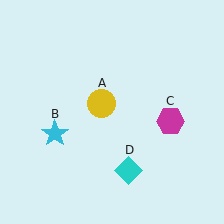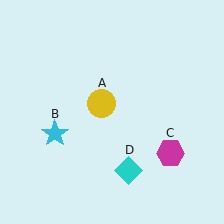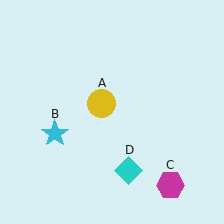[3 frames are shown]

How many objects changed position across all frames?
1 object changed position: magenta hexagon (object C).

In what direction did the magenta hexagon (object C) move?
The magenta hexagon (object C) moved down.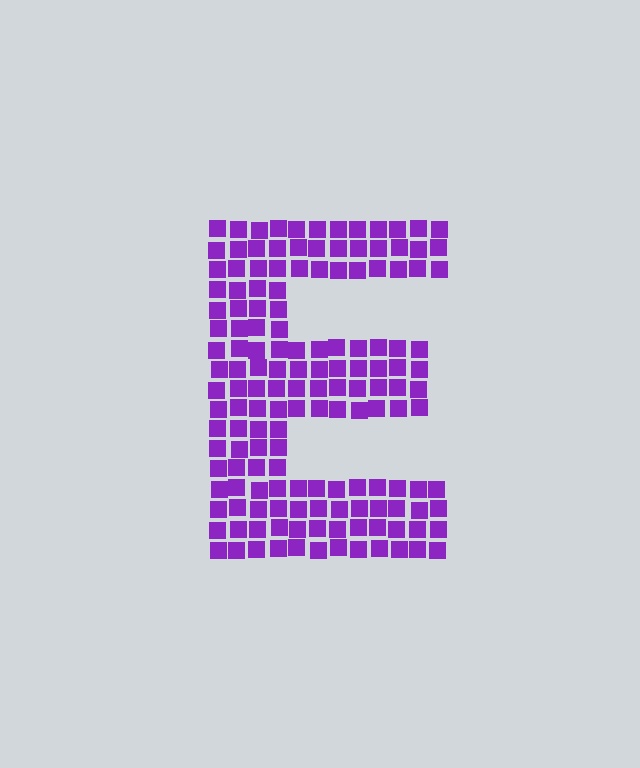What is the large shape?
The large shape is the letter E.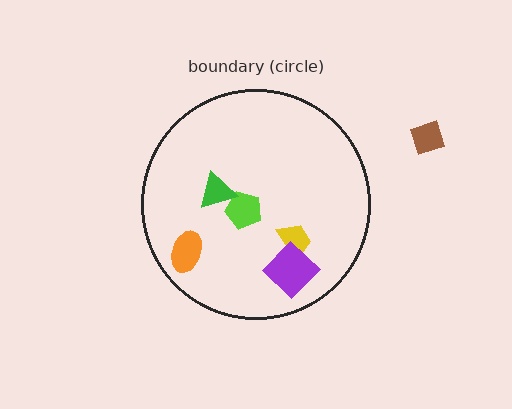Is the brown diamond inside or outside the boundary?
Outside.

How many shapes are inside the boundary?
5 inside, 1 outside.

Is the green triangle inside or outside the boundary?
Inside.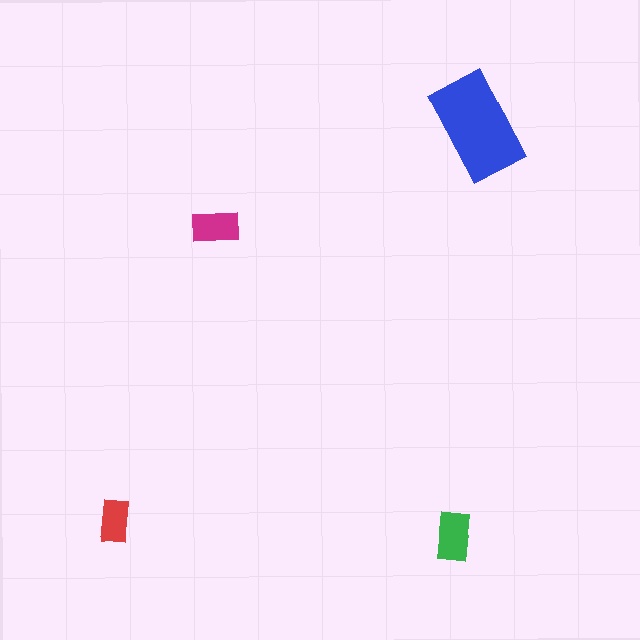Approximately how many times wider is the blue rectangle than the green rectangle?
About 2 times wider.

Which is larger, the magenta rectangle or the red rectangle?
The magenta one.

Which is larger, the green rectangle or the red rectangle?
The green one.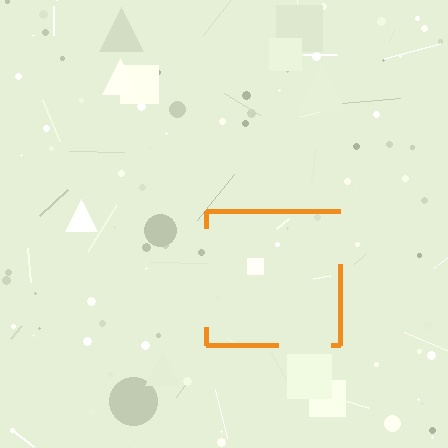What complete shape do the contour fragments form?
The contour fragments form a square.